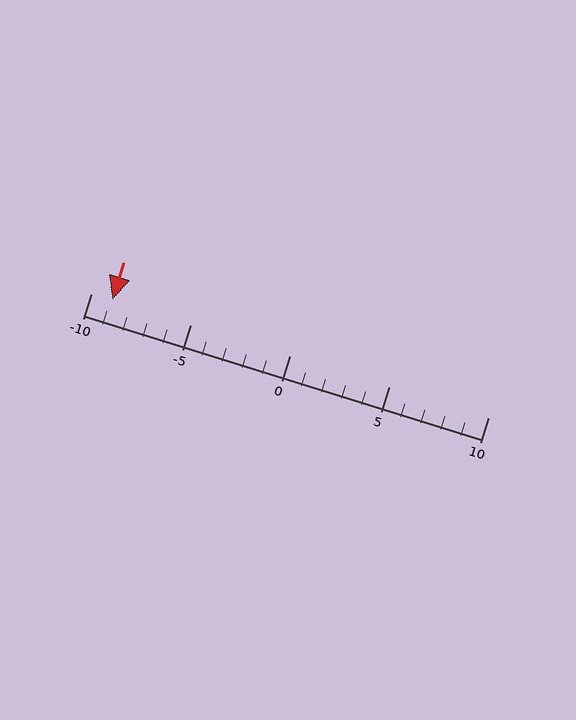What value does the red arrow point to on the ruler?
The red arrow points to approximately -9.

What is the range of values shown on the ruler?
The ruler shows values from -10 to 10.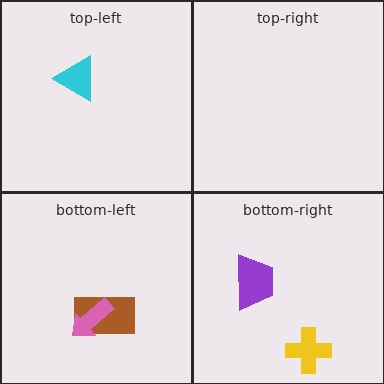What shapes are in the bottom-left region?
The brown rectangle, the pink arrow.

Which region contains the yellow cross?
The bottom-right region.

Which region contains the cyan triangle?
The top-left region.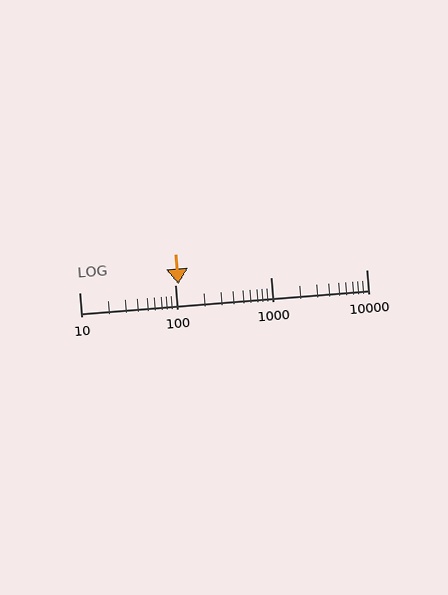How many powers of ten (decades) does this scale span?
The scale spans 3 decades, from 10 to 10000.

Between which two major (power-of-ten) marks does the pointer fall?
The pointer is between 100 and 1000.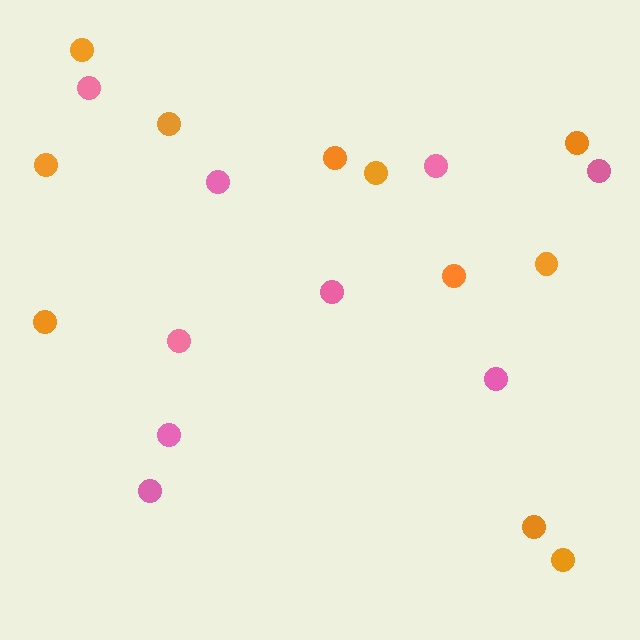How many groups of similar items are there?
There are 2 groups: one group of orange circles (11) and one group of pink circles (9).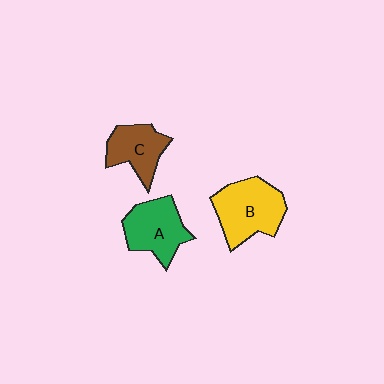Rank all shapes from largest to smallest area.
From largest to smallest: B (yellow), A (green), C (brown).